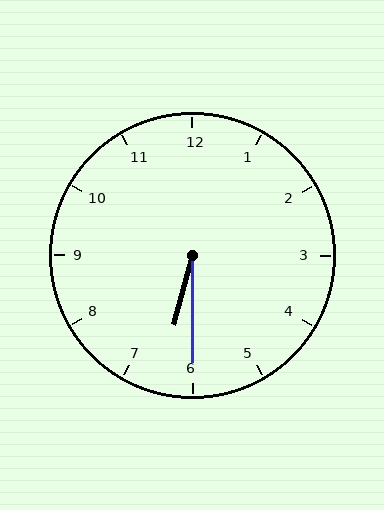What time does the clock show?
6:30.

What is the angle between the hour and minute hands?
Approximately 15 degrees.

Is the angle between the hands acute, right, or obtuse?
It is acute.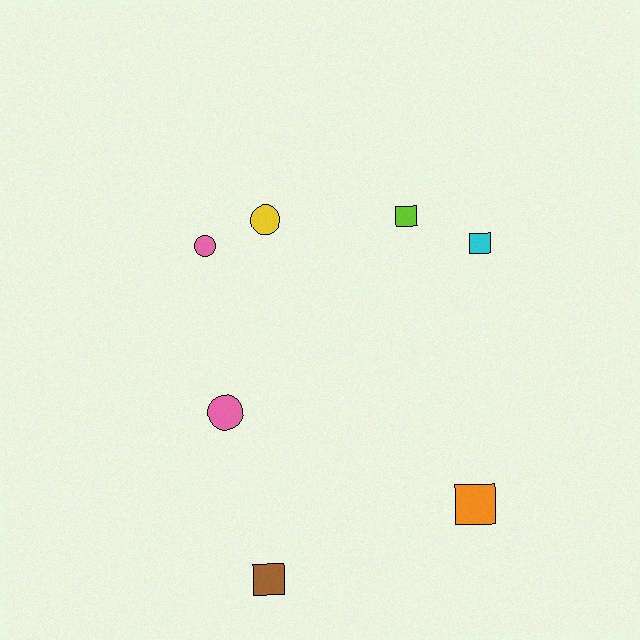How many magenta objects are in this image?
There are no magenta objects.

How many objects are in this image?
There are 7 objects.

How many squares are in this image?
There are 4 squares.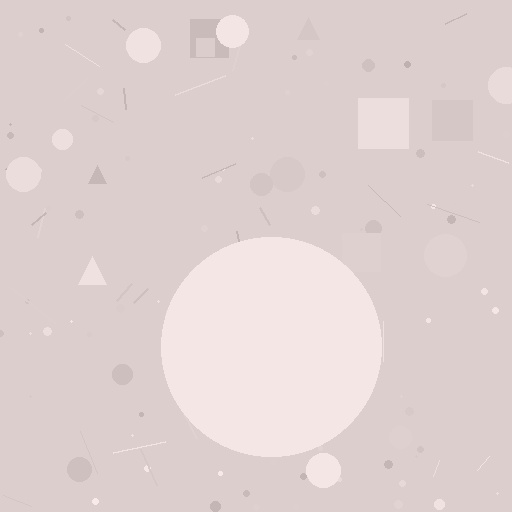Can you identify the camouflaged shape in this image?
The camouflaged shape is a circle.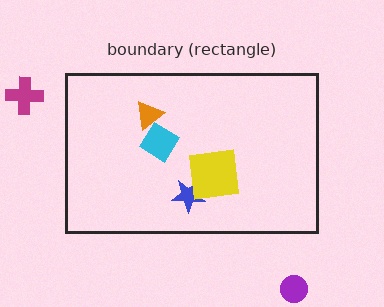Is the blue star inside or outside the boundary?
Inside.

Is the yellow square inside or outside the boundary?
Inside.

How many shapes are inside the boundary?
4 inside, 2 outside.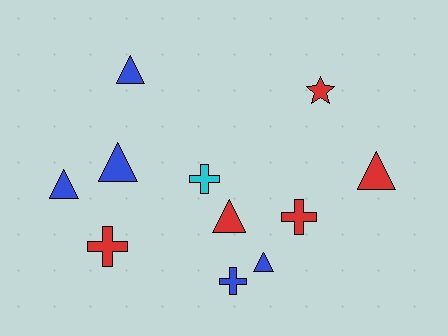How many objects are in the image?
There are 11 objects.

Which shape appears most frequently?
Triangle, with 6 objects.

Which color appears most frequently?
Blue, with 5 objects.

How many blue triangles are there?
There are 4 blue triangles.